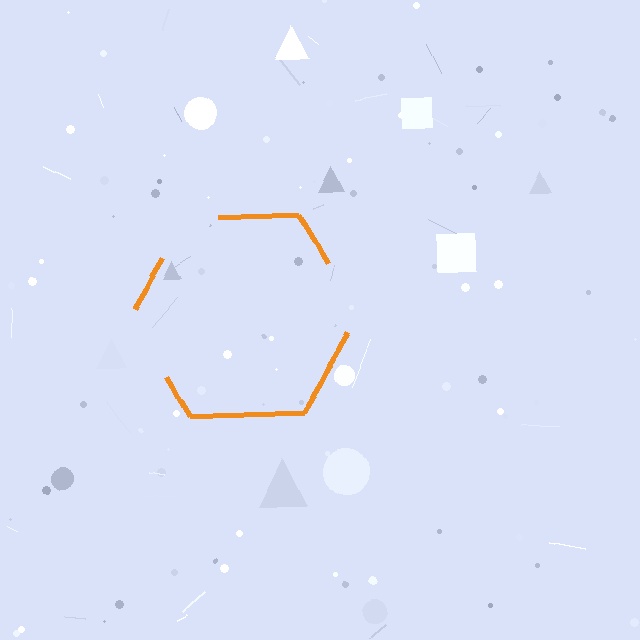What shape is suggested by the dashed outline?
The dashed outline suggests a hexagon.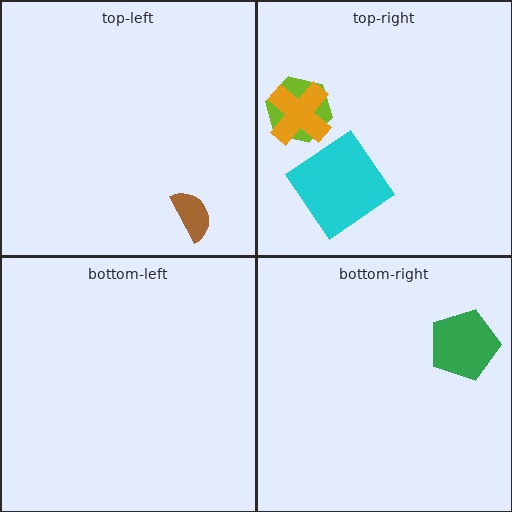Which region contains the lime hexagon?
The top-right region.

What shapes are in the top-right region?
The lime hexagon, the orange cross, the cyan diamond.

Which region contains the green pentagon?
The bottom-right region.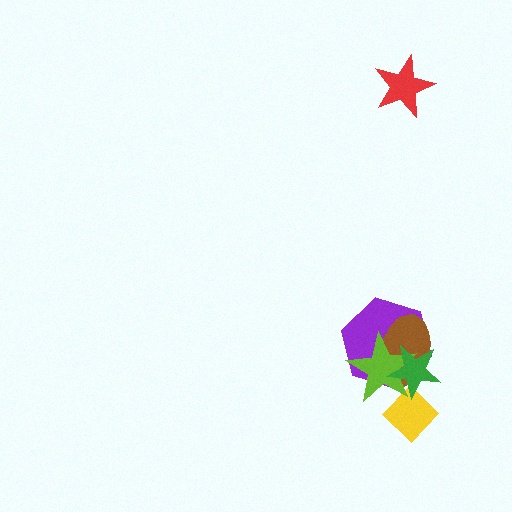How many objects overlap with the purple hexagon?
3 objects overlap with the purple hexagon.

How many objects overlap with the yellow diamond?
2 objects overlap with the yellow diamond.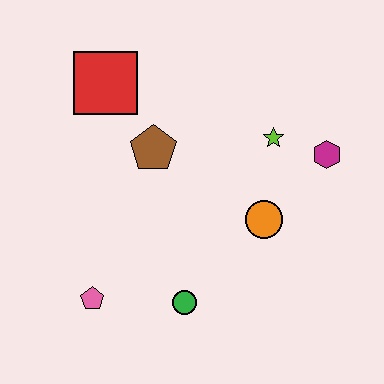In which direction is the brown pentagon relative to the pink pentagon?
The brown pentagon is above the pink pentagon.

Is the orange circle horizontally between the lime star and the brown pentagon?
Yes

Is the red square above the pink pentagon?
Yes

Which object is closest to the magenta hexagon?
The lime star is closest to the magenta hexagon.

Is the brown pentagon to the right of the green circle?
No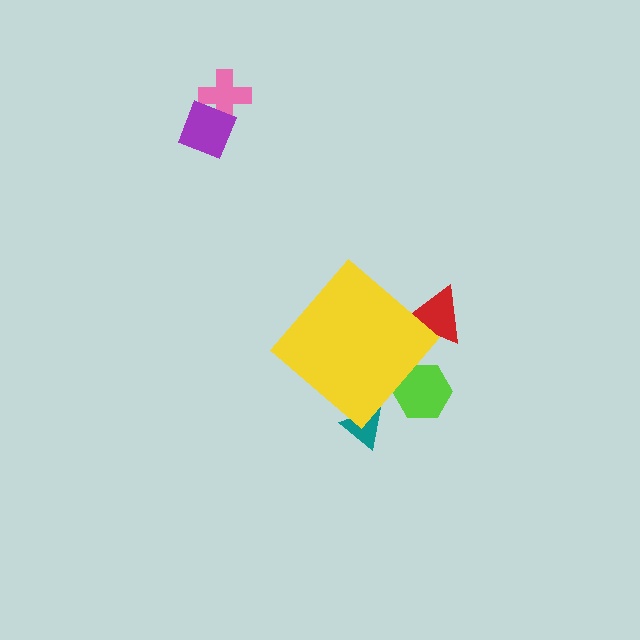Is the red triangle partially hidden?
Yes, the red triangle is partially hidden behind the yellow diamond.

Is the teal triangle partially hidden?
Yes, the teal triangle is partially hidden behind the yellow diamond.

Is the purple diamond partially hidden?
No, the purple diamond is fully visible.